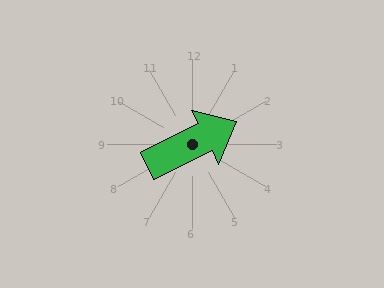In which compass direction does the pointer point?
Northeast.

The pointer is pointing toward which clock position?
Roughly 2 o'clock.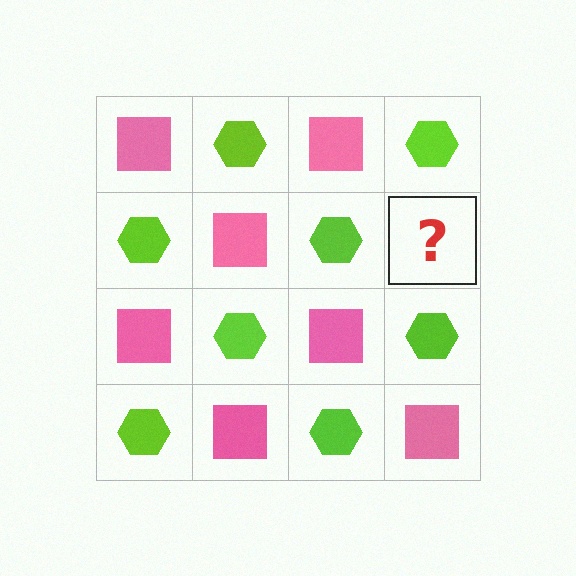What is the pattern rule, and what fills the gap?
The rule is that it alternates pink square and lime hexagon in a checkerboard pattern. The gap should be filled with a pink square.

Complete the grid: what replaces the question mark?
The question mark should be replaced with a pink square.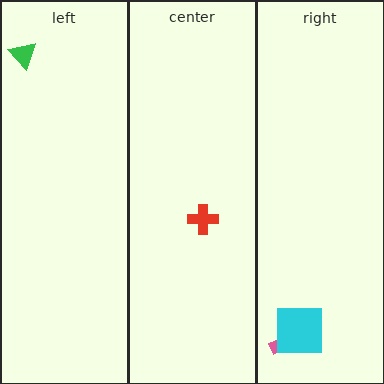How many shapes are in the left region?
1.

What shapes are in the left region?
The green triangle.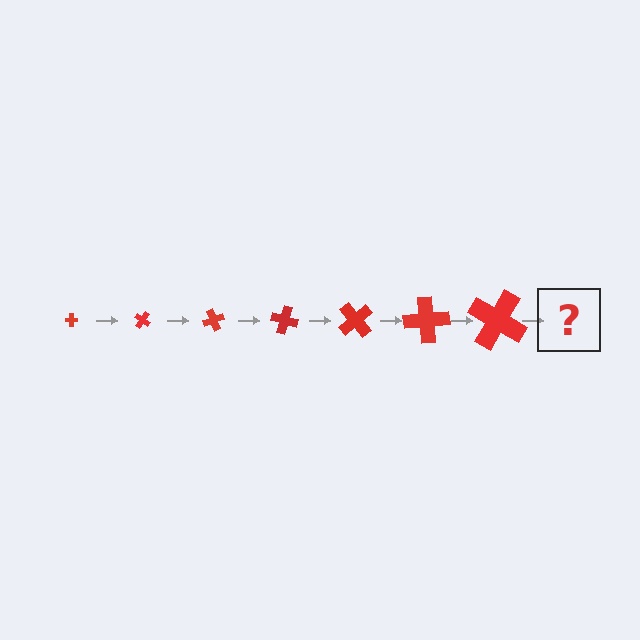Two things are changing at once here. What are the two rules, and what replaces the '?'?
The two rules are that the cross grows larger each step and it rotates 35 degrees each step. The '?' should be a cross, larger than the previous one and rotated 245 degrees from the start.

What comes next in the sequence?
The next element should be a cross, larger than the previous one and rotated 245 degrees from the start.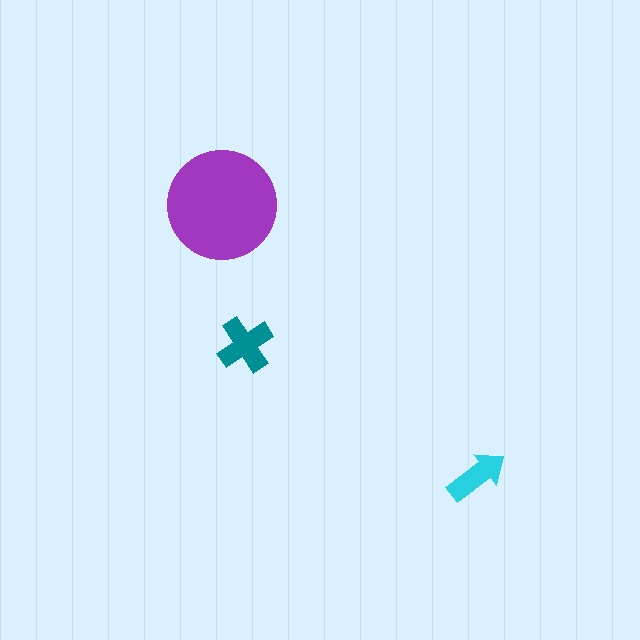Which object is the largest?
The purple circle.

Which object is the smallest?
The cyan arrow.